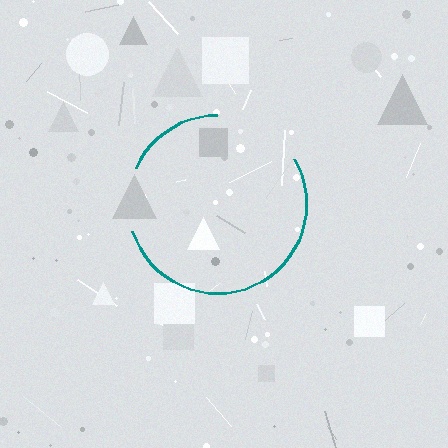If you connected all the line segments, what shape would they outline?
They would outline a circle.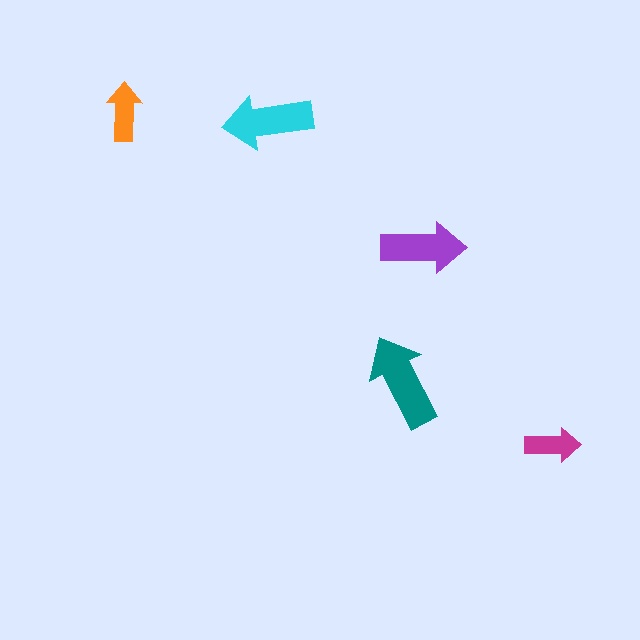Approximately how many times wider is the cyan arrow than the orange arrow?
About 1.5 times wider.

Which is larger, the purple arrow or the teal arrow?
The teal one.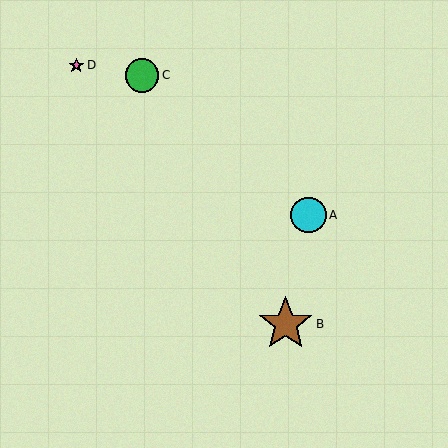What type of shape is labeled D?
Shape D is a pink star.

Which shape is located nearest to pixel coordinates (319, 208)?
The cyan circle (labeled A) at (309, 215) is nearest to that location.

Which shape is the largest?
The brown star (labeled B) is the largest.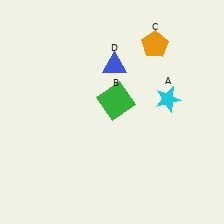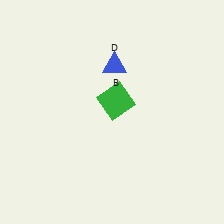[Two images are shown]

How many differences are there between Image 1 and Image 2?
There are 2 differences between the two images.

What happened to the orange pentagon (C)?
The orange pentagon (C) was removed in Image 2. It was in the top-right area of Image 1.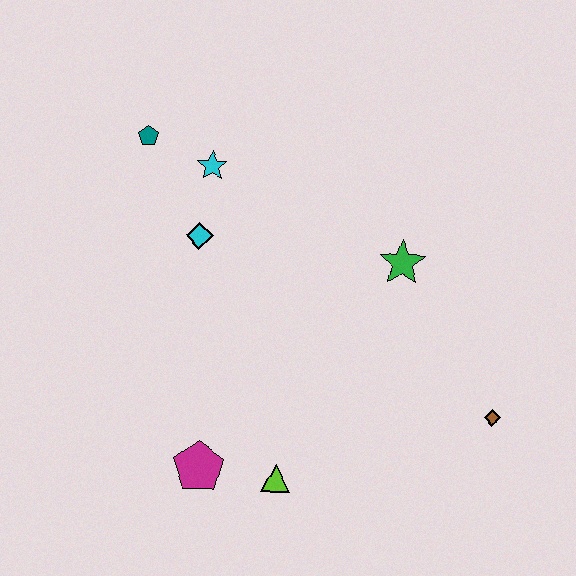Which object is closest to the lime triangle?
The magenta pentagon is closest to the lime triangle.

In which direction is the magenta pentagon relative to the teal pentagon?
The magenta pentagon is below the teal pentagon.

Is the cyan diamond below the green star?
No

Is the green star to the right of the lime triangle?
Yes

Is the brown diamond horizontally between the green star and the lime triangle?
No